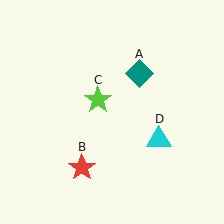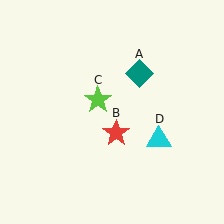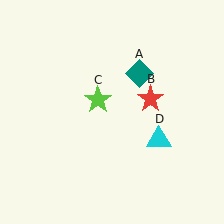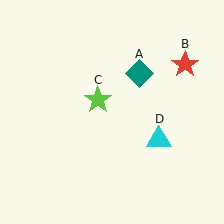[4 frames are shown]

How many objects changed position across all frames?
1 object changed position: red star (object B).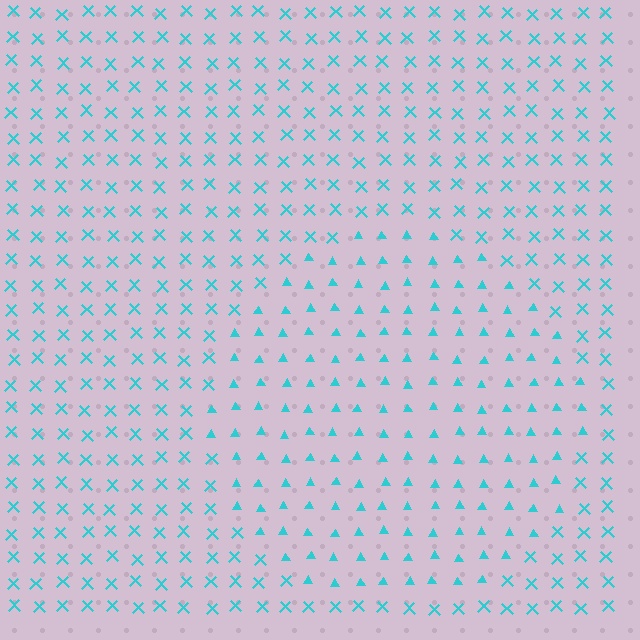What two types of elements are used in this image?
The image uses triangles inside the circle region and X marks outside it.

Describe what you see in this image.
The image is filled with small cyan elements arranged in a uniform grid. A circle-shaped region contains triangles, while the surrounding area contains X marks. The boundary is defined purely by the change in element shape.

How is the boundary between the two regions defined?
The boundary is defined by a change in element shape: triangles inside vs. X marks outside. All elements share the same color and spacing.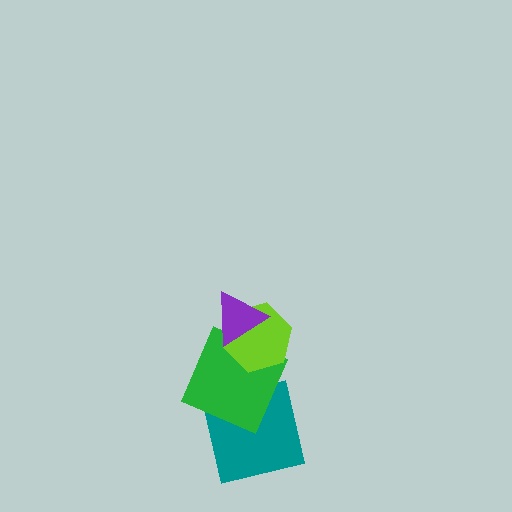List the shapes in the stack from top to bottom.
From top to bottom: the purple triangle, the lime hexagon, the green square, the teal square.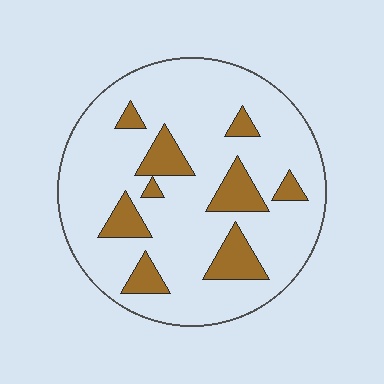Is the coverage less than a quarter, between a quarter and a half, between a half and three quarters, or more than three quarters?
Less than a quarter.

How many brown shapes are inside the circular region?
9.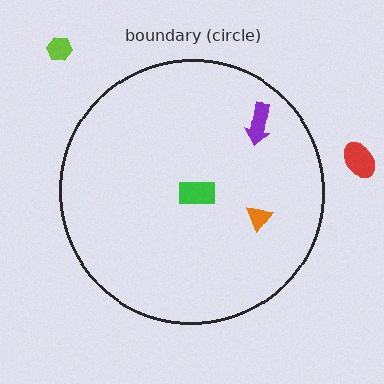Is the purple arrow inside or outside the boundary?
Inside.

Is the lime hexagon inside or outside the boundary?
Outside.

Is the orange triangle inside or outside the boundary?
Inside.